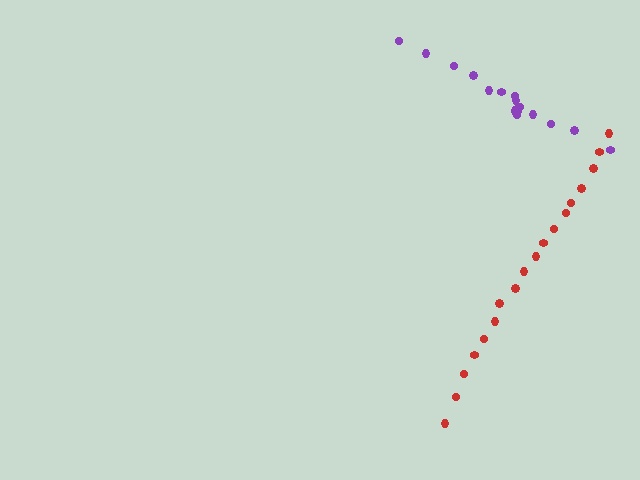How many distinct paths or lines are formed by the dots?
There are 2 distinct paths.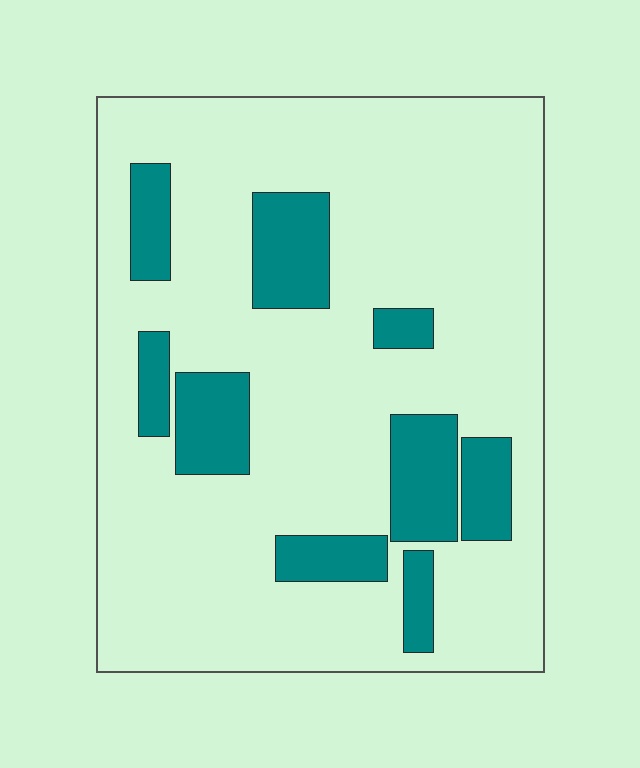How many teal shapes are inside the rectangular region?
9.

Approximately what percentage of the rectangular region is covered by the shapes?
Approximately 20%.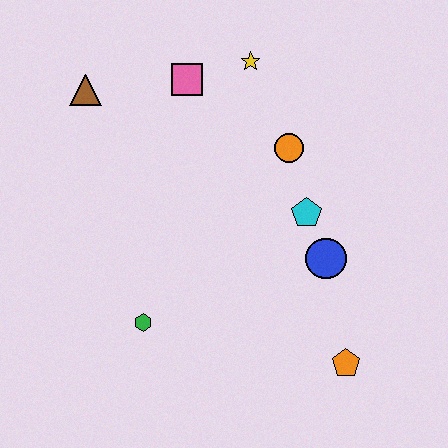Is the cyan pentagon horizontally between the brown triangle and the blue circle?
Yes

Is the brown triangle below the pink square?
Yes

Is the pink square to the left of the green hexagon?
No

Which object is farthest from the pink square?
The orange pentagon is farthest from the pink square.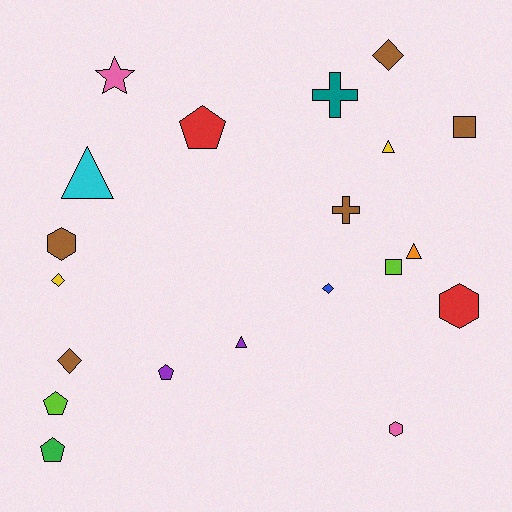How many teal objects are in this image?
There is 1 teal object.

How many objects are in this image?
There are 20 objects.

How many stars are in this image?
There is 1 star.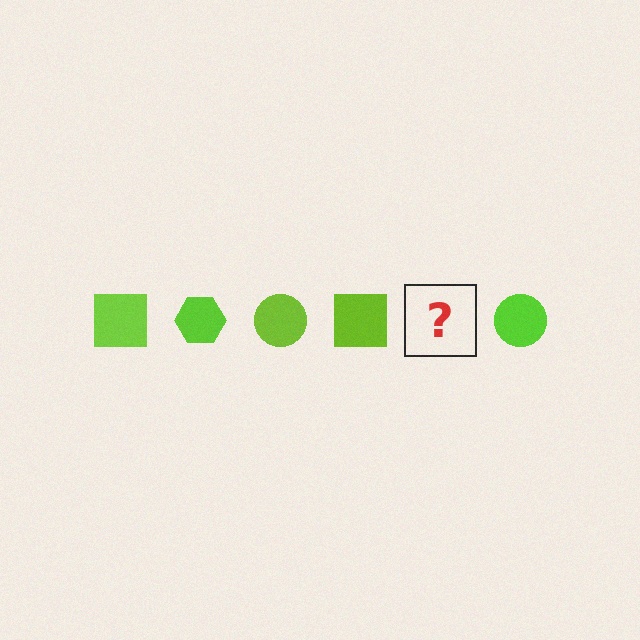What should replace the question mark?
The question mark should be replaced with a lime hexagon.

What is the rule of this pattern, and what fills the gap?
The rule is that the pattern cycles through square, hexagon, circle shapes in lime. The gap should be filled with a lime hexagon.